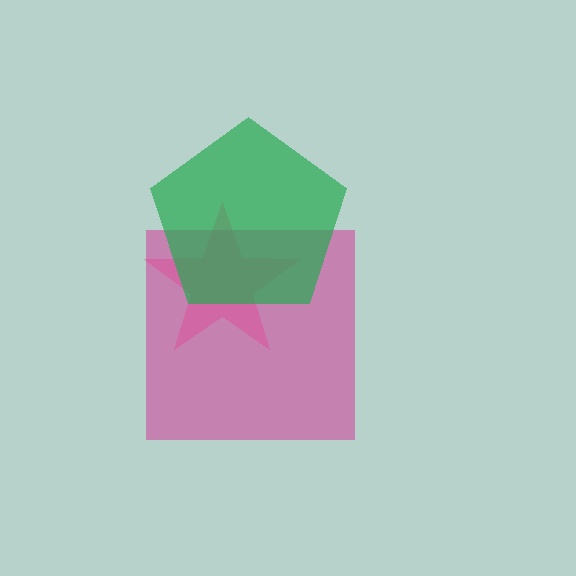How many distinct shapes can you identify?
There are 3 distinct shapes: a pink star, a magenta square, a green pentagon.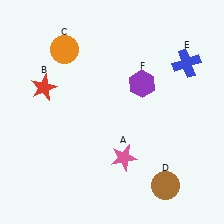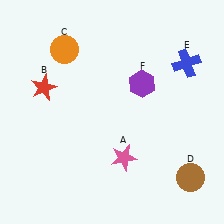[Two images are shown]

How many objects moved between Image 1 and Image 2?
1 object moved between the two images.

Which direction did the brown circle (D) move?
The brown circle (D) moved right.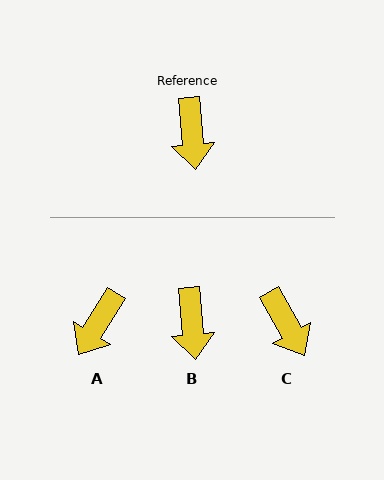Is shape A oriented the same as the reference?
No, it is off by about 37 degrees.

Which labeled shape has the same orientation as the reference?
B.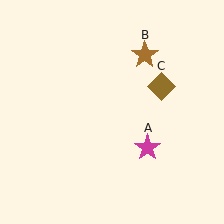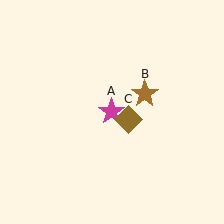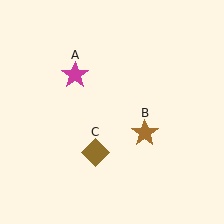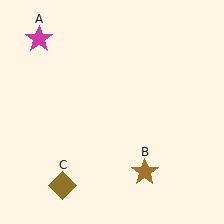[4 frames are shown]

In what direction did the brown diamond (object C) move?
The brown diamond (object C) moved down and to the left.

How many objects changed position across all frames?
3 objects changed position: magenta star (object A), brown star (object B), brown diamond (object C).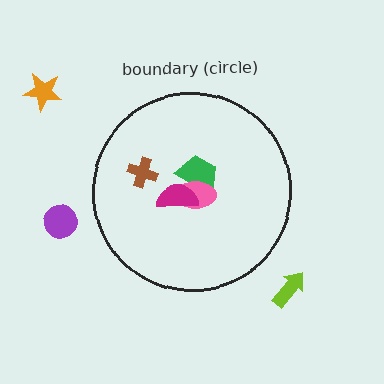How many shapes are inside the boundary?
4 inside, 3 outside.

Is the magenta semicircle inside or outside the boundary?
Inside.